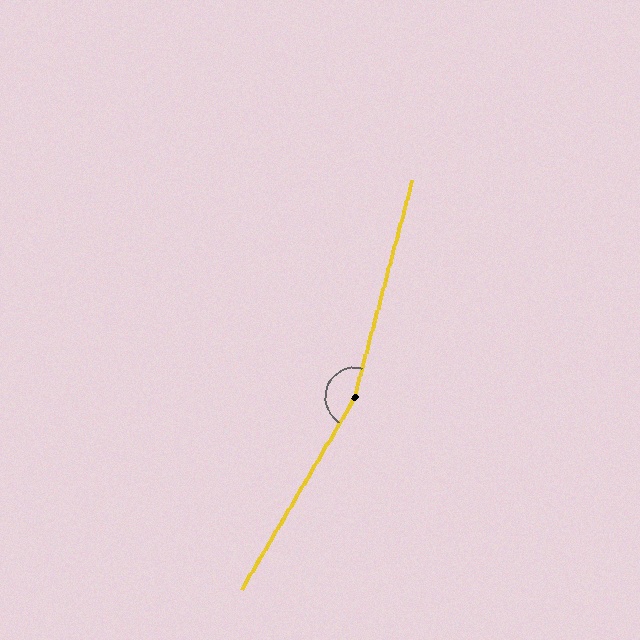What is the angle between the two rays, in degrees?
Approximately 165 degrees.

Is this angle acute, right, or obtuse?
It is obtuse.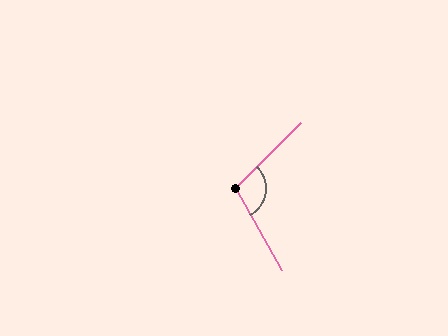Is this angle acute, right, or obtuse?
It is obtuse.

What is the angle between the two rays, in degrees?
Approximately 105 degrees.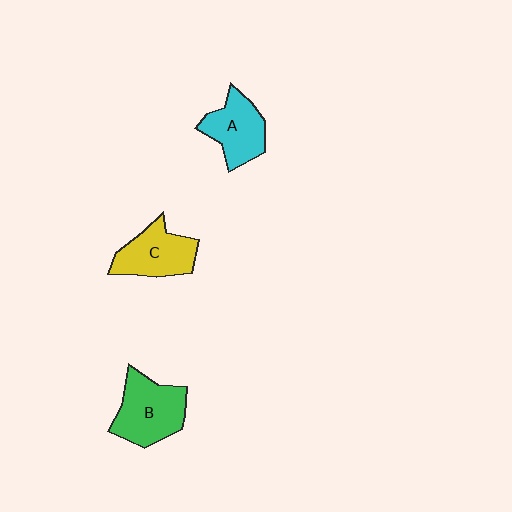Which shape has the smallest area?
Shape A (cyan).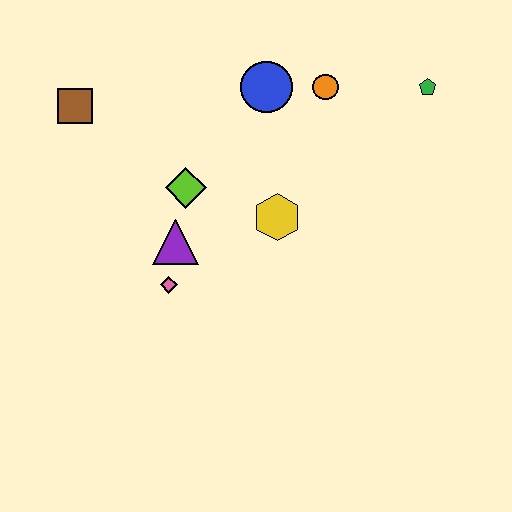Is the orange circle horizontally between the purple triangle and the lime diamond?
No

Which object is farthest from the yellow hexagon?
The brown square is farthest from the yellow hexagon.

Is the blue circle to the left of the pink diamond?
No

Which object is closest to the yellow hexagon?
The lime diamond is closest to the yellow hexagon.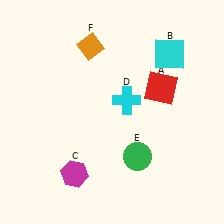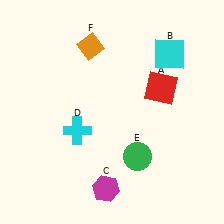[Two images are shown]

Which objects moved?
The objects that moved are: the magenta hexagon (C), the cyan cross (D).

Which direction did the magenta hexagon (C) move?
The magenta hexagon (C) moved right.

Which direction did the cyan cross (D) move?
The cyan cross (D) moved left.